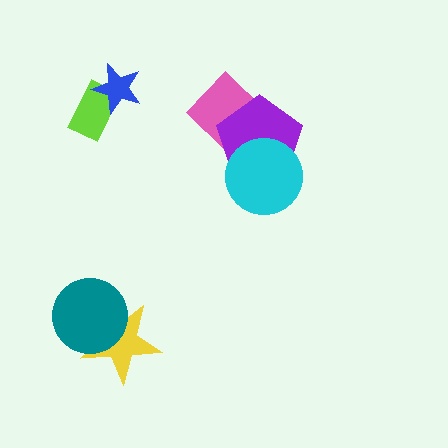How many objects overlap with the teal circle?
1 object overlaps with the teal circle.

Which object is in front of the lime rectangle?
The blue star is in front of the lime rectangle.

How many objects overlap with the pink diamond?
1 object overlaps with the pink diamond.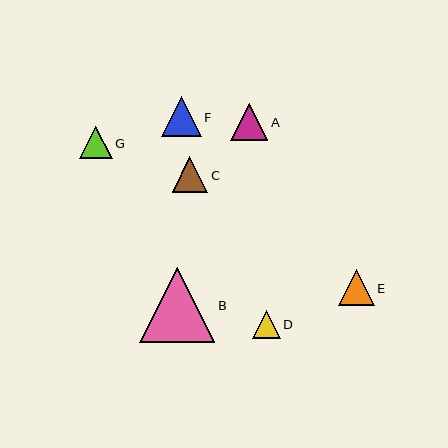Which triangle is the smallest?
Triangle D is the smallest with a size of approximately 28 pixels.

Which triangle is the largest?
Triangle B is the largest with a size of approximately 75 pixels.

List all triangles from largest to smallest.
From largest to smallest: B, F, A, E, C, G, D.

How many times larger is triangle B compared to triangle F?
Triangle B is approximately 1.9 times the size of triangle F.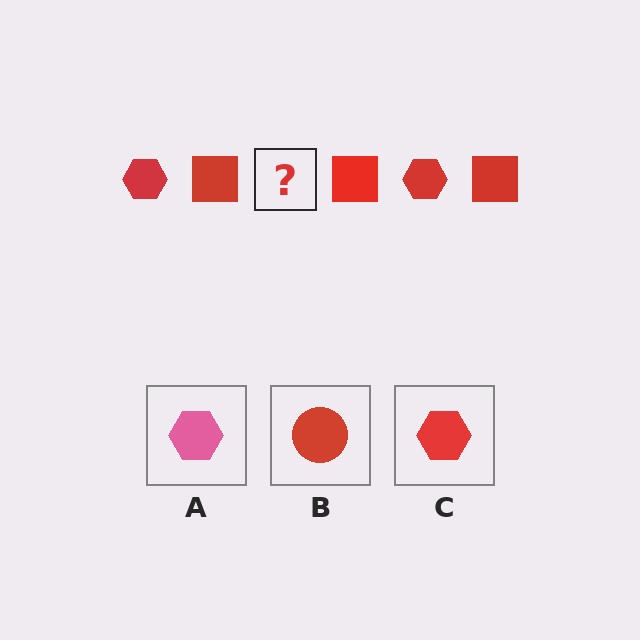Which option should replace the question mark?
Option C.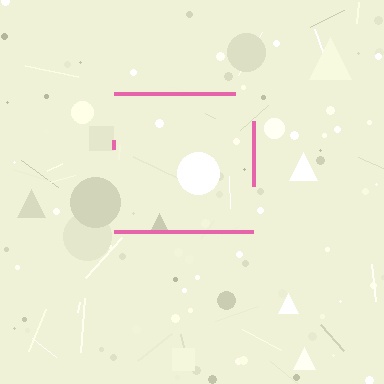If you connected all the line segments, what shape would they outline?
They would outline a square.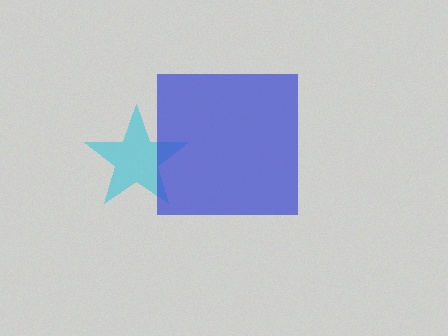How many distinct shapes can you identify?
There are 2 distinct shapes: a cyan star, a blue square.